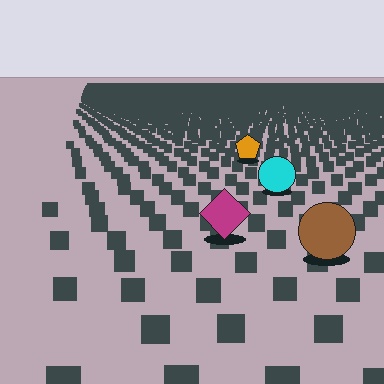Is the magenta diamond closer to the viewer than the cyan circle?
Yes. The magenta diamond is closer — you can tell from the texture gradient: the ground texture is coarser near it.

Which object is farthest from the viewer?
The orange pentagon is farthest from the viewer. It appears smaller and the ground texture around it is denser.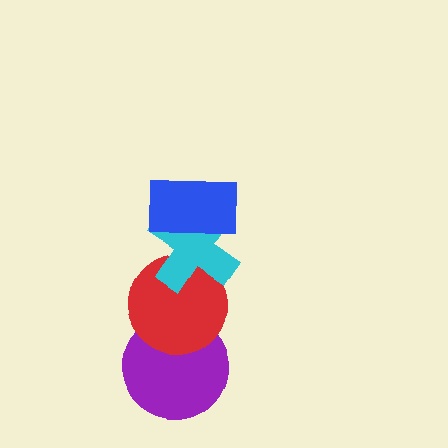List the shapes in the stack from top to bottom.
From top to bottom: the blue rectangle, the cyan cross, the red circle, the purple circle.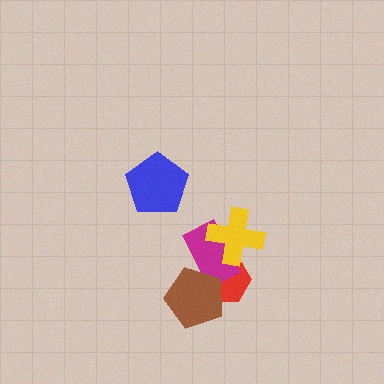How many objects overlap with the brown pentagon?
2 objects overlap with the brown pentagon.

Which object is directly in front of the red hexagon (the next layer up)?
The magenta rectangle is directly in front of the red hexagon.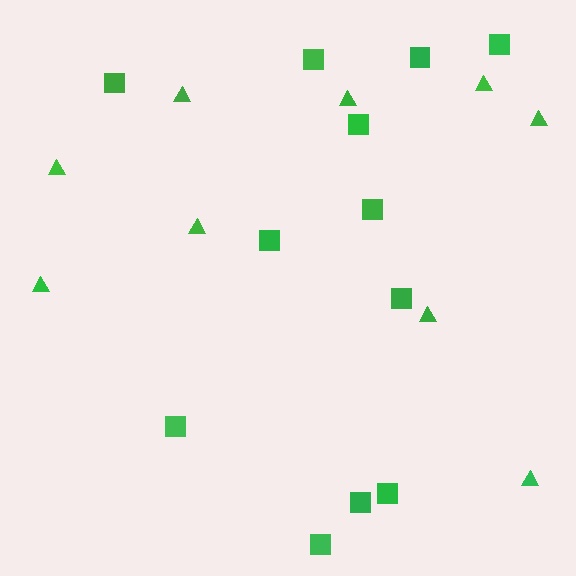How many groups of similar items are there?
There are 2 groups: one group of squares (12) and one group of triangles (9).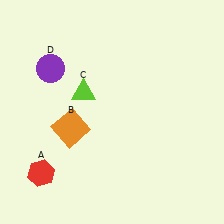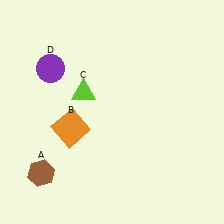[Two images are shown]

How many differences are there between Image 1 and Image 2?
There is 1 difference between the two images.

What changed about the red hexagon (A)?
In Image 1, A is red. In Image 2, it changed to brown.